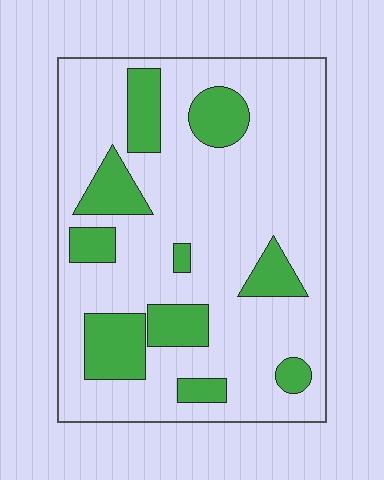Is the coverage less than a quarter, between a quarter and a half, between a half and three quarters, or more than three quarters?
Less than a quarter.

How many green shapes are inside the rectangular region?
10.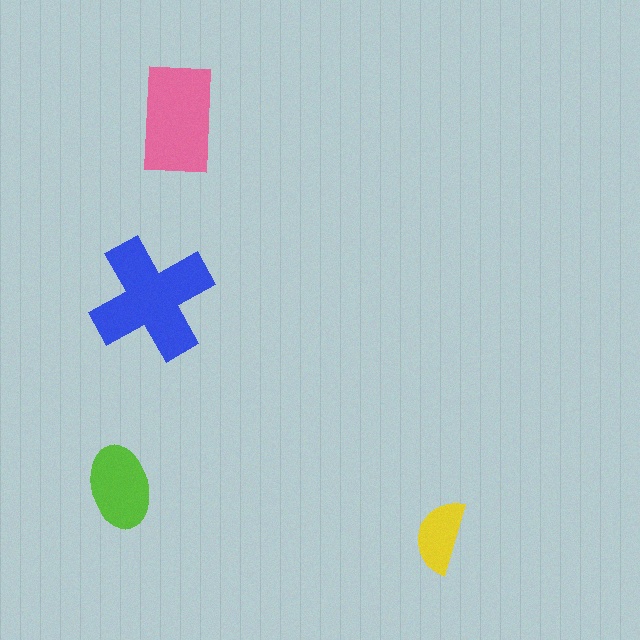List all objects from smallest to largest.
The yellow semicircle, the lime ellipse, the pink rectangle, the blue cross.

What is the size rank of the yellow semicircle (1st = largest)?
4th.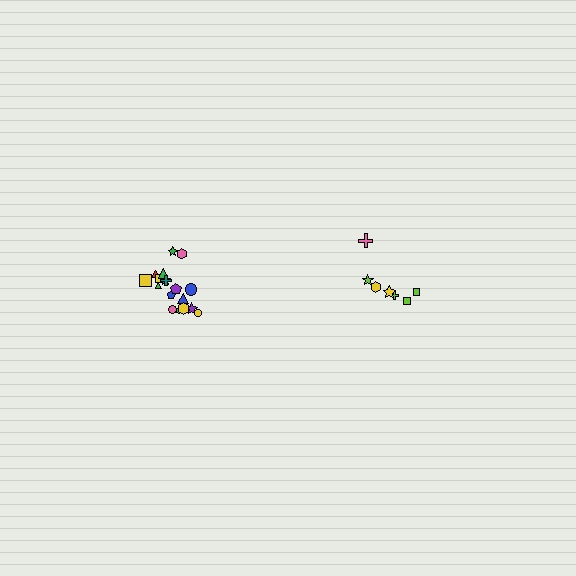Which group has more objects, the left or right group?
The left group.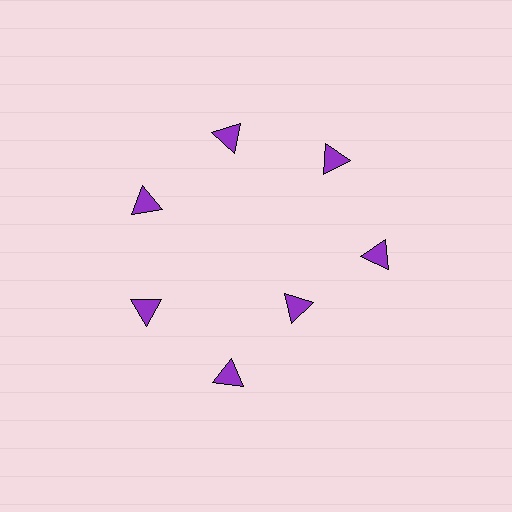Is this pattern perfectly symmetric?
No. The 7 purple triangles are arranged in a ring, but one element near the 5 o'clock position is pulled inward toward the center, breaking the 7-fold rotational symmetry.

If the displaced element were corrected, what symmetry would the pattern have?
It would have 7-fold rotational symmetry — the pattern would map onto itself every 51 degrees.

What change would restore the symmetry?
The symmetry would be restored by moving it outward, back onto the ring so that all 7 triangles sit at equal angles and equal distance from the center.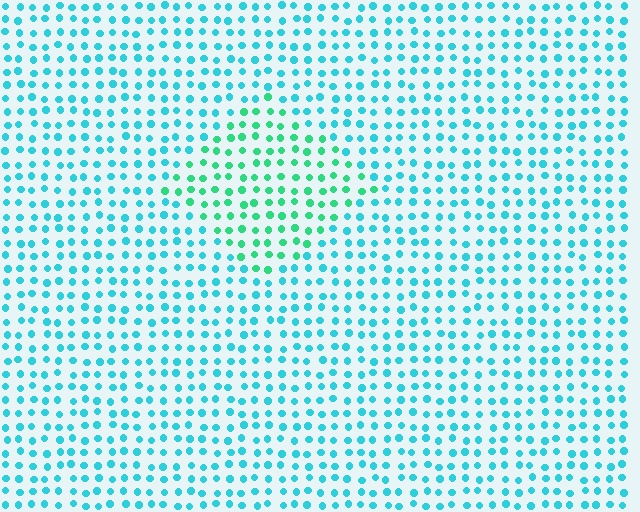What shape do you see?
I see a diamond.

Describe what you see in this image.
The image is filled with small cyan elements in a uniform arrangement. A diamond-shaped region is visible where the elements are tinted to a slightly different hue, forming a subtle color boundary.